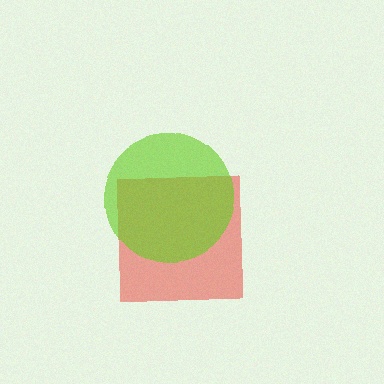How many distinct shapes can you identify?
There are 2 distinct shapes: a red square, a lime circle.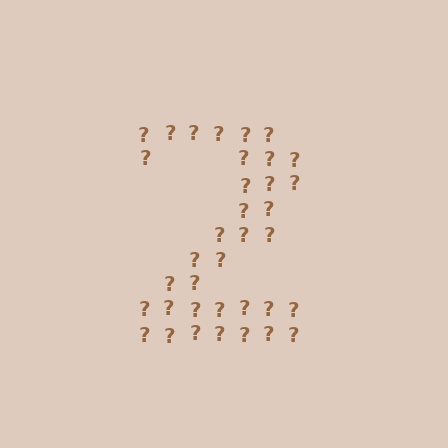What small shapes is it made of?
It is made of small question marks.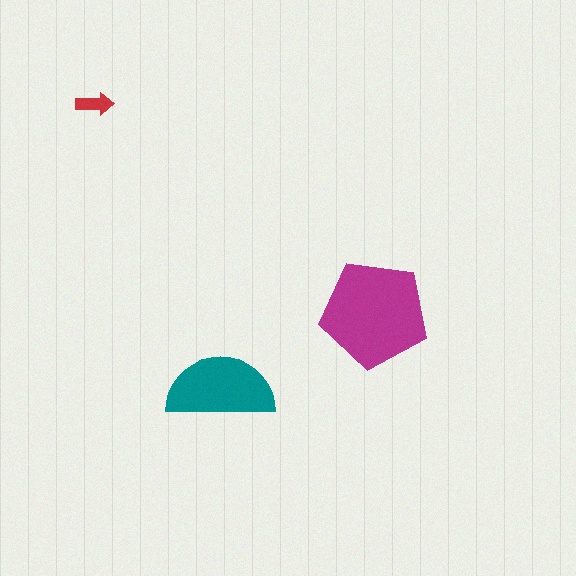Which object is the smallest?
The red arrow.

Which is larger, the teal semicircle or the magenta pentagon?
The magenta pentagon.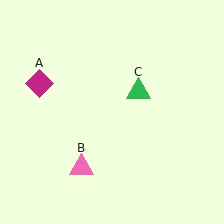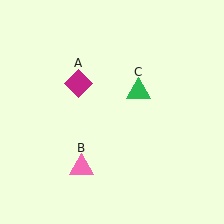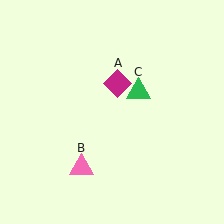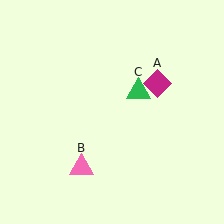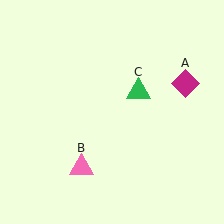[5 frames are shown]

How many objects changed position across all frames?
1 object changed position: magenta diamond (object A).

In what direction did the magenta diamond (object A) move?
The magenta diamond (object A) moved right.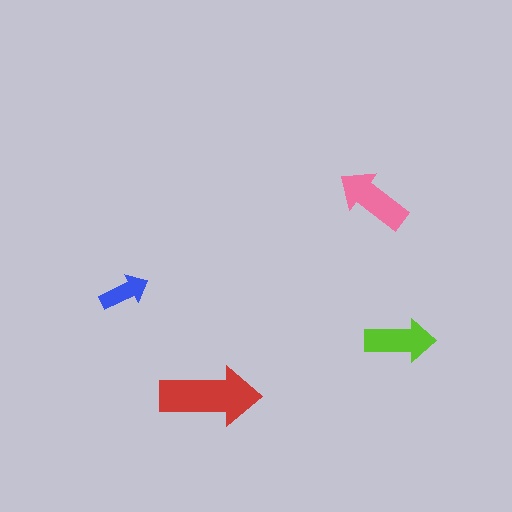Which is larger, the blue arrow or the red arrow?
The red one.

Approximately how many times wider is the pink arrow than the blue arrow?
About 1.5 times wider.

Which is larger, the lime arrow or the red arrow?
The red one.